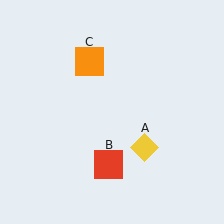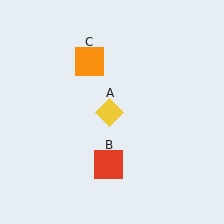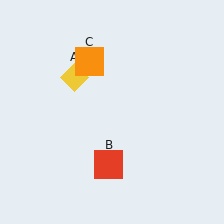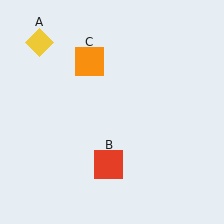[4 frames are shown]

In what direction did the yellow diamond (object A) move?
The yellow diamond (object A) moved up and to the left.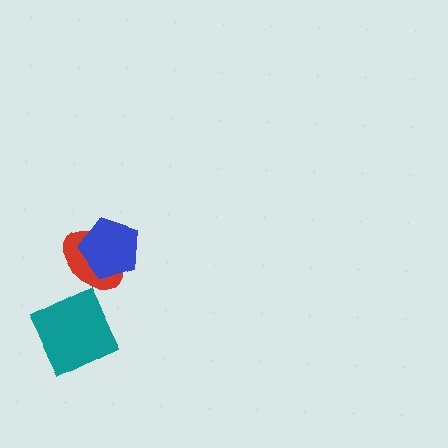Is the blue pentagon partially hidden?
No, no other shape covers it.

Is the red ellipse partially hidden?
Yes, it is partially covered by another shape.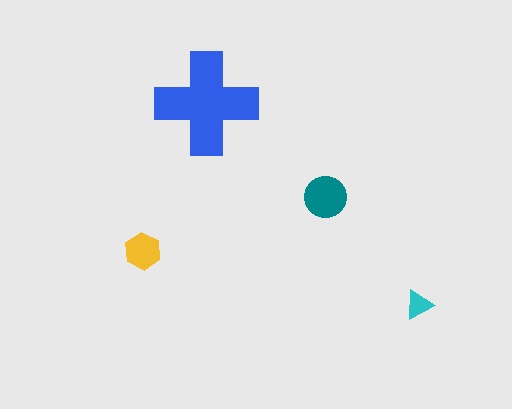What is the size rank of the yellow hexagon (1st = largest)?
3rd.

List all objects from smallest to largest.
The cyan triangle, the yellow hexagon, the teal circle, the blue cross.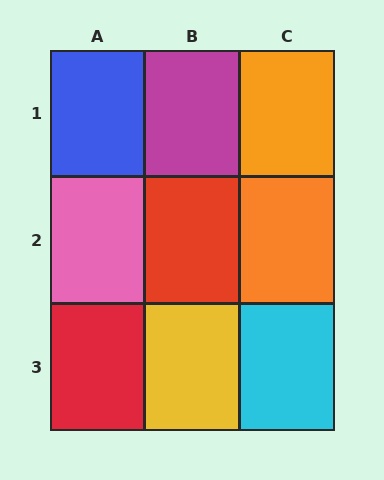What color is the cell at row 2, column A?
Pink.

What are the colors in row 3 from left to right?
Red, yellow, cyan.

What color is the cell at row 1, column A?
Blue.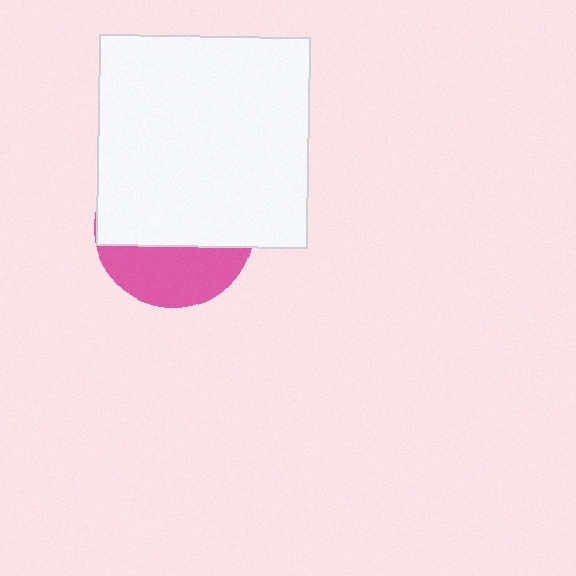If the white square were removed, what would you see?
You would see the complete pink circle.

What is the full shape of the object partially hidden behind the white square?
The partially hidden object is a pink circle.